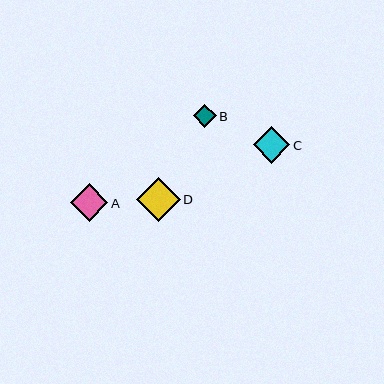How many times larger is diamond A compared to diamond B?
Diamond A is approximately 1.7 times the size of diamond B.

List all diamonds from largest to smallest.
From largest to smallest: D, A, C, B.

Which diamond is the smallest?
Diamond B is the smallest with a size of approximately 23 pixels.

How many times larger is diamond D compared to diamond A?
Diamond D is approximately 1.2 times the size of diamond A.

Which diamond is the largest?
Diamond D is the largest with a size of approximately 44 pixels.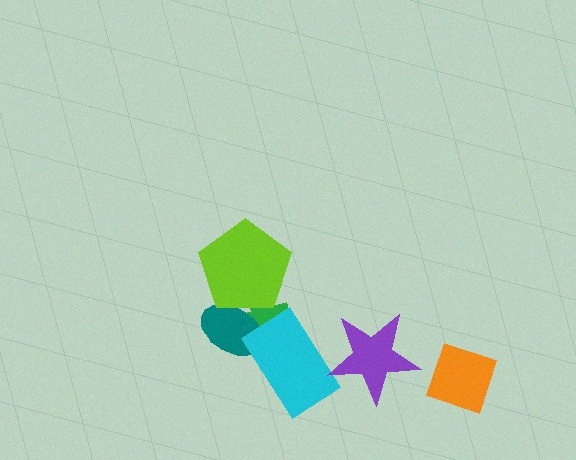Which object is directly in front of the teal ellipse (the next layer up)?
The cyan rectangle is directly in front of the teal ellipse.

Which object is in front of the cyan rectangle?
The purple star is in front of the cyan rectangle.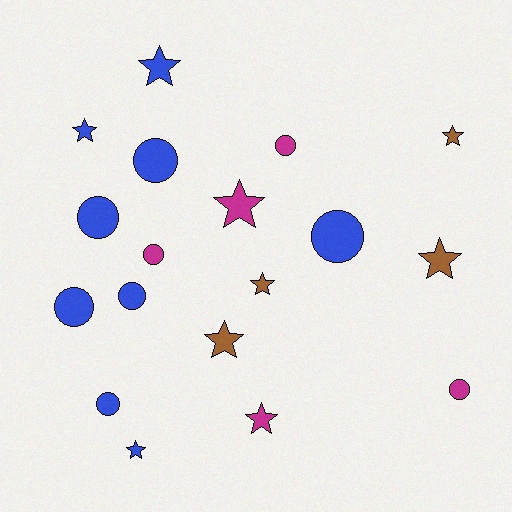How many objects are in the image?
There are 18 objects.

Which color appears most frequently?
Blue, with 9 objects.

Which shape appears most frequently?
Star, with 9 objects.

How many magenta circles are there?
There are 3 magenta circles.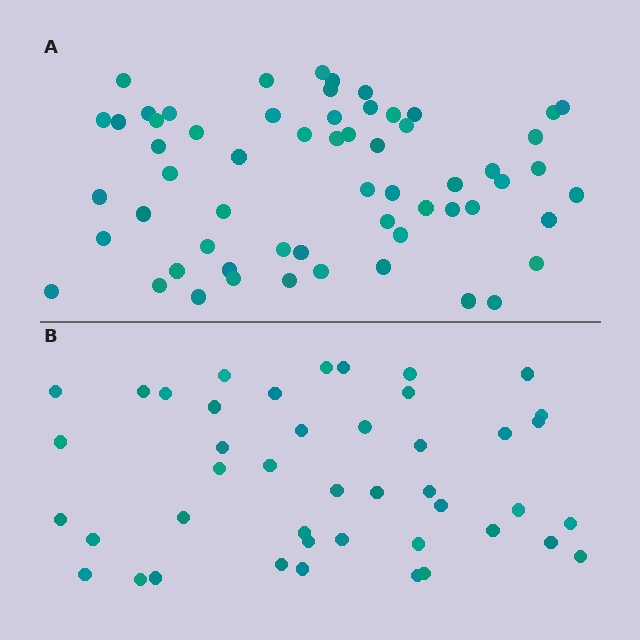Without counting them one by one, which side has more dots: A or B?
Region A (the top region) has more dots.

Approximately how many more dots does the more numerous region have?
Region A has approximately 15 more dots than region B.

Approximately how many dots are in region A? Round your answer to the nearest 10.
About 60 dots.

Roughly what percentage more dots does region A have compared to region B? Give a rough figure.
About 35% more.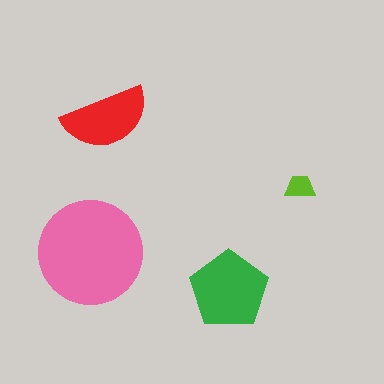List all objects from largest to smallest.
The pink circle, the green pentagon, the red semicircle, the lime trapezoid.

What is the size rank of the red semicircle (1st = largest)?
3rd.